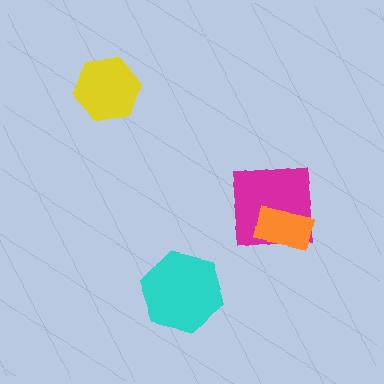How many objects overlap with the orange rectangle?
1 object overlaps with the orange rectangle.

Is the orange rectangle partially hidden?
No, no other shape covers it.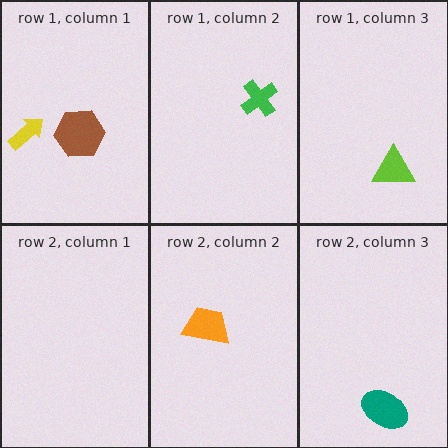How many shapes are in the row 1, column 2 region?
1.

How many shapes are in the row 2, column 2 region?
1.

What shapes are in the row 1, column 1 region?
The brown hexagon, the yellow arrow.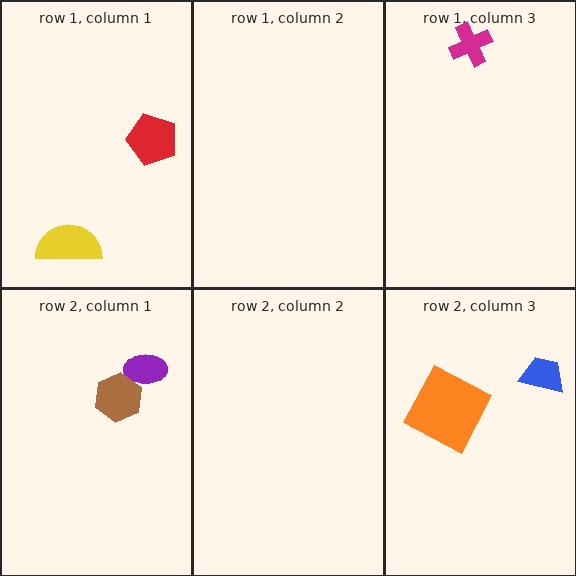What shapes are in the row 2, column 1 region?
The purple ellipse, the brown hexagon.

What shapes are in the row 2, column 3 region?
The orange square, the blue trapezoid.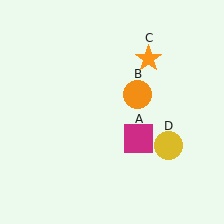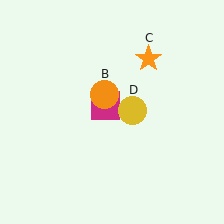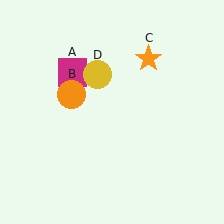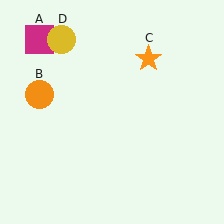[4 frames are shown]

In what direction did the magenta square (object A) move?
The magenta square (object A) moved up and to the left.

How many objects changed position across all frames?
3 objects changed position: magenta square (object A), orange circle (object B), yellow circle (object D).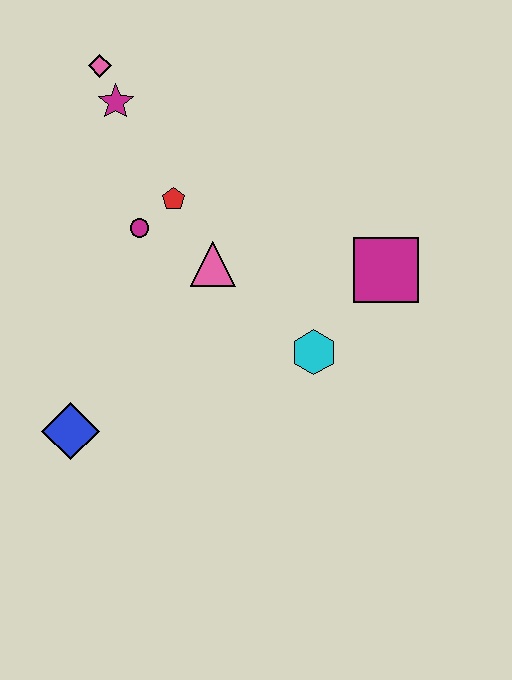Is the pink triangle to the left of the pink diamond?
No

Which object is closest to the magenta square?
The cyan hexagon is closest to the magenta square.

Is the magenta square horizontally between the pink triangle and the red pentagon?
No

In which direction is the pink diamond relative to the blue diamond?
The pink diamond is above the blue diamond.